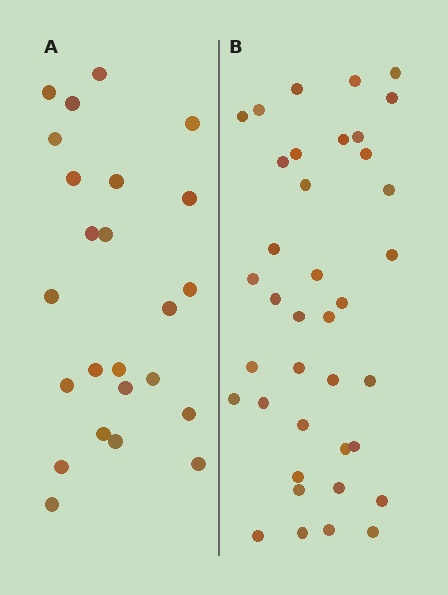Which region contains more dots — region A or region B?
Region B (the right region) has more dots.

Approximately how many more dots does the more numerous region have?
Region B has approximately 15 more dots than region A.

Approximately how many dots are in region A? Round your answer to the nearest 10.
About 20 dots. (The exact count is 24, which rounds to 20.)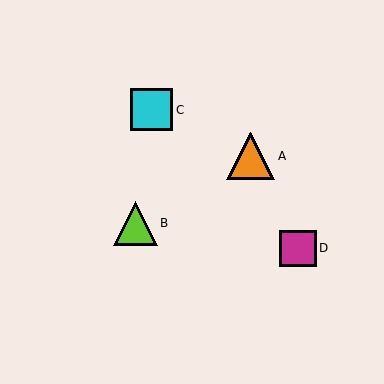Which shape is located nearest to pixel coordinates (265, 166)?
The orange triangle (labeled A) at (251, 156) is nearest to that location.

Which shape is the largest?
The orange triangle (labeled A) is the largest.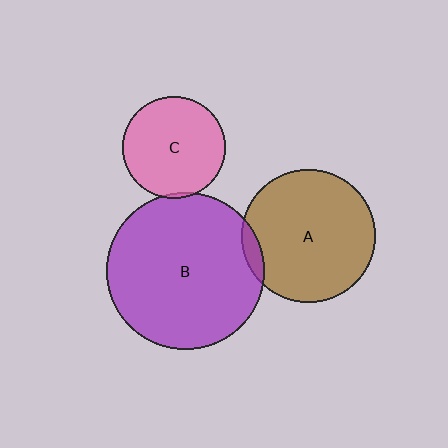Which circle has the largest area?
Circle B (purple).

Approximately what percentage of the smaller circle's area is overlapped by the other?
Approximately 5%.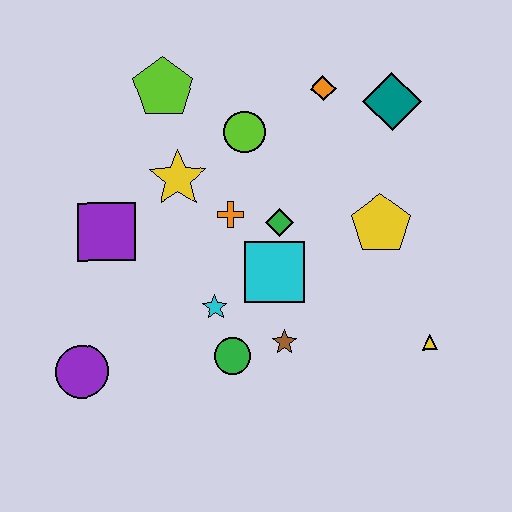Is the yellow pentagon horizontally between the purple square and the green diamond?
No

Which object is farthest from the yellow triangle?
The lime pentagon is farthest from the yellow triangle.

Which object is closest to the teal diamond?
The orange diamond is closest to the teal diamond.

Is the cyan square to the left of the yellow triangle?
Yes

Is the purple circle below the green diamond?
Yes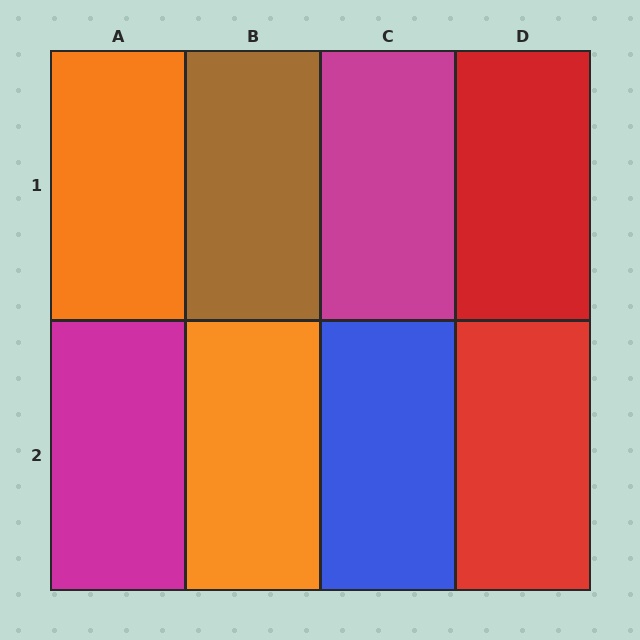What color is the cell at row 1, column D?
Red.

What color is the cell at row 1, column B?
Brown.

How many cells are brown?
1 cell is brown.